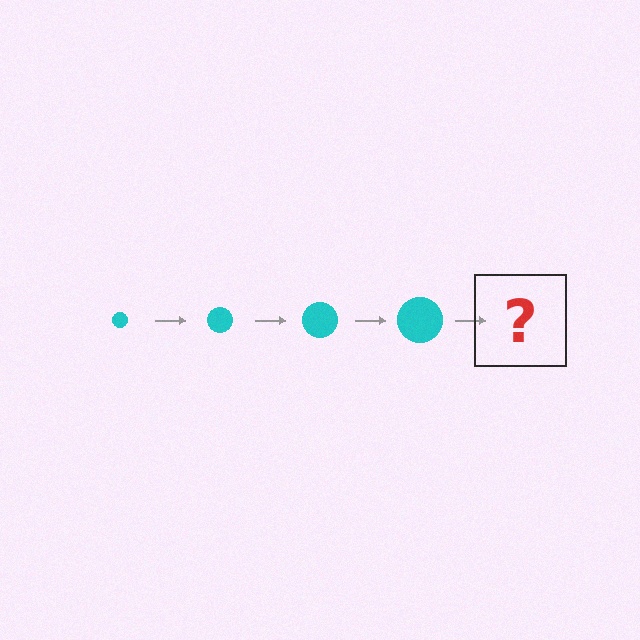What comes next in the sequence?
The next element should be a cyan circle, larger than the previous one.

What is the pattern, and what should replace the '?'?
The pattern is that the circle gets progressively larger each step. The '?' should be a cyan circle, larger than the previous one.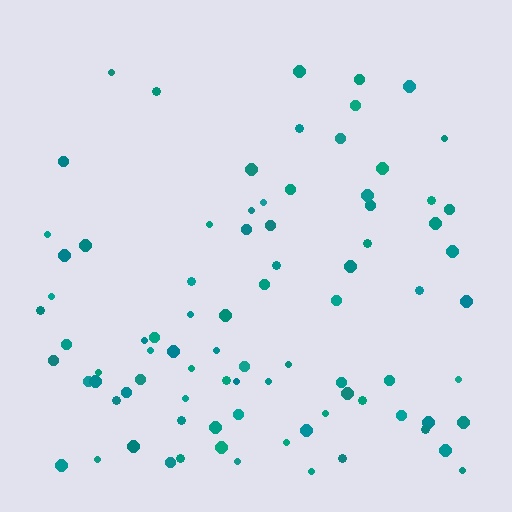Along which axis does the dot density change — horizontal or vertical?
Vertical.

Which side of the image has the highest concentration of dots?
The bottom.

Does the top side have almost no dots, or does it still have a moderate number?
Still a moderate number, just noticeably fewer than the bottom.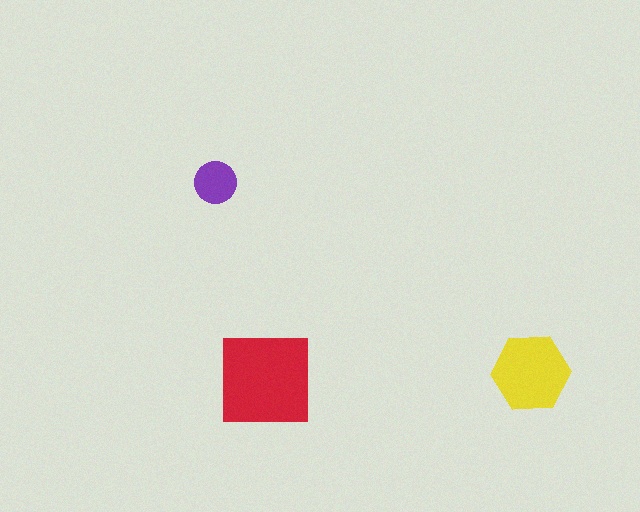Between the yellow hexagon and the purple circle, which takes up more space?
The yellow hexagon.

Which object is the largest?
The red square.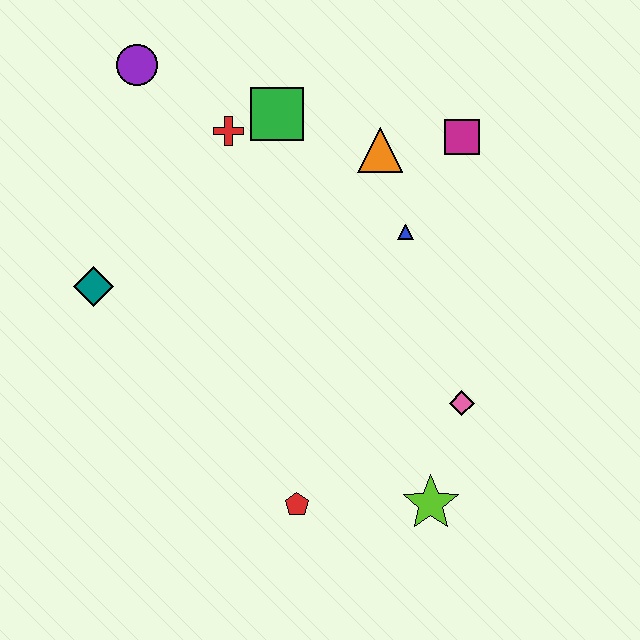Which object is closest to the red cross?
The green square is closest to the red cross.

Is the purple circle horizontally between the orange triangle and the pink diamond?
No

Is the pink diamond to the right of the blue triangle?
Yes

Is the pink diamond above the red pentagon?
Yes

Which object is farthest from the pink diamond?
The purple circle is farthest from the pink diamond.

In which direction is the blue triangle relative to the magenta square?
The blue triangle is below the magenta square.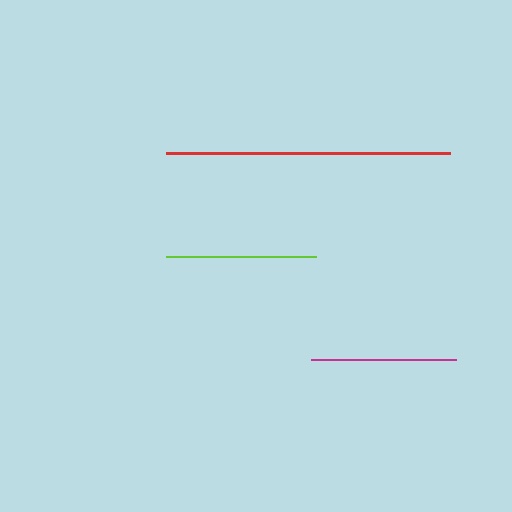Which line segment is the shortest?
The magenta line is the shortest at approximately 146 pixels.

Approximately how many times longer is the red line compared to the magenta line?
The red line is approximately 2.0 times the length of the magenta line.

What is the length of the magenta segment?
The magenta segment is approximately 146 pixels long.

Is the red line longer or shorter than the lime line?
The red line is longer than the lime line.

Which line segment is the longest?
The red line is the longest at approximately 285 pixels.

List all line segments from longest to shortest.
From longest to shortest: red, lime, magenta.